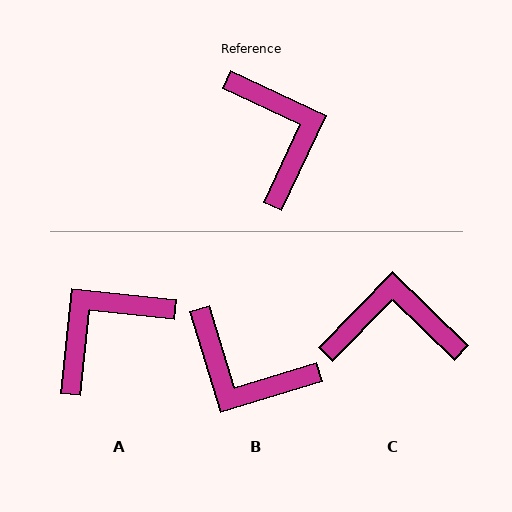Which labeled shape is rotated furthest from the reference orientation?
B, about 138 degrees away.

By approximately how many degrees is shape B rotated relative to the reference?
Approximately 138 degrees clockwise.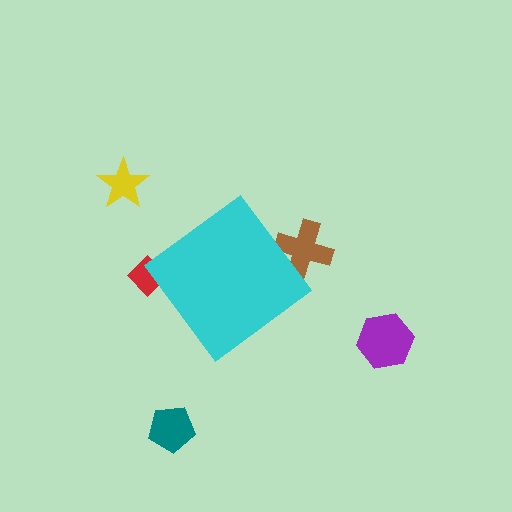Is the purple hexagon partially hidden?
No, the purple hexagon is fully visible.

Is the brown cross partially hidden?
Yes, the brown cross is partially hidden behind the cyan diamond.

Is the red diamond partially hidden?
Yes, the red diamond is partially hidden behind the cyan diamond.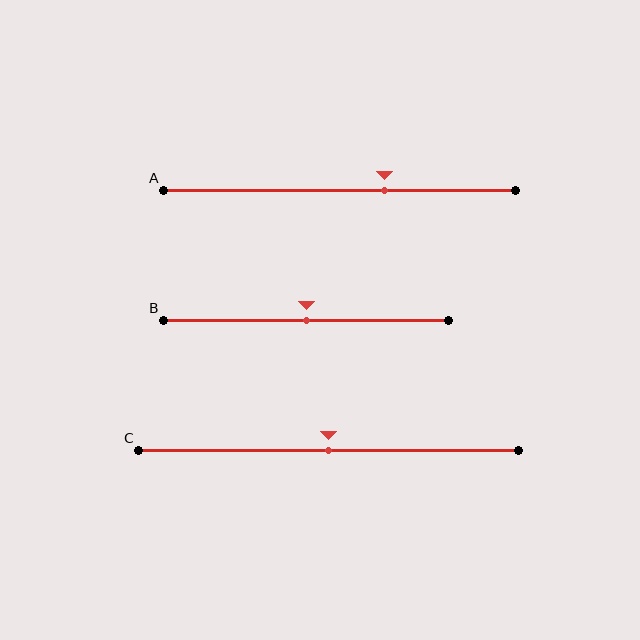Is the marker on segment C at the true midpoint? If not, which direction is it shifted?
Yes, the marker on segment C is at the true midpoint.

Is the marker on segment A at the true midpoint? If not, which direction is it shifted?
No, the marker on segment A is shifted to the right by about 13% of the segment length.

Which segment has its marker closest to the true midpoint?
Segment B has its marker closest to the true midpoint.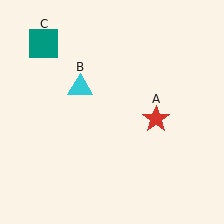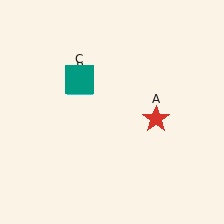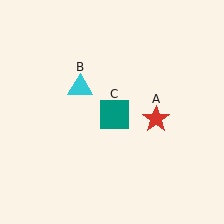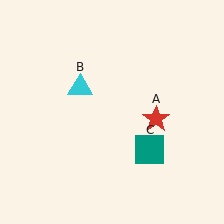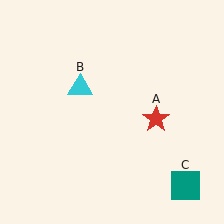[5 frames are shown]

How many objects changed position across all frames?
1 object changed position: teal square (object C).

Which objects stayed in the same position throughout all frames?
Red star (object A) and cyan triangle (object B) remained stationary.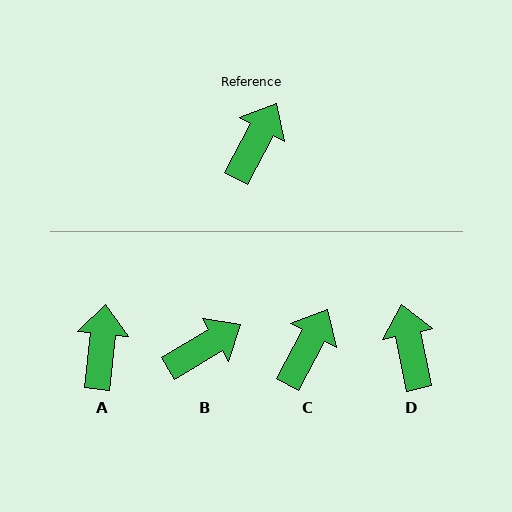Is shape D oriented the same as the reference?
No, it is off by about 40 degrees.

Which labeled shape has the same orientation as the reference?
C.